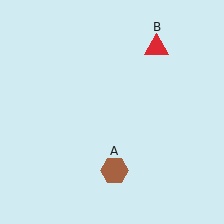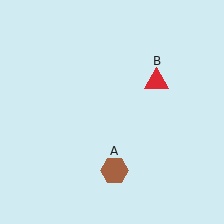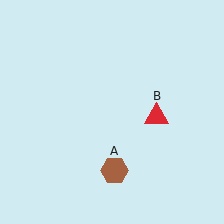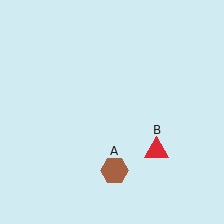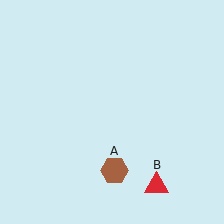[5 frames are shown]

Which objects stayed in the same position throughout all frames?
Brown hexagon (object A) remained stationary.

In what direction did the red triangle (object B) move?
The red triangle (object B) moved down.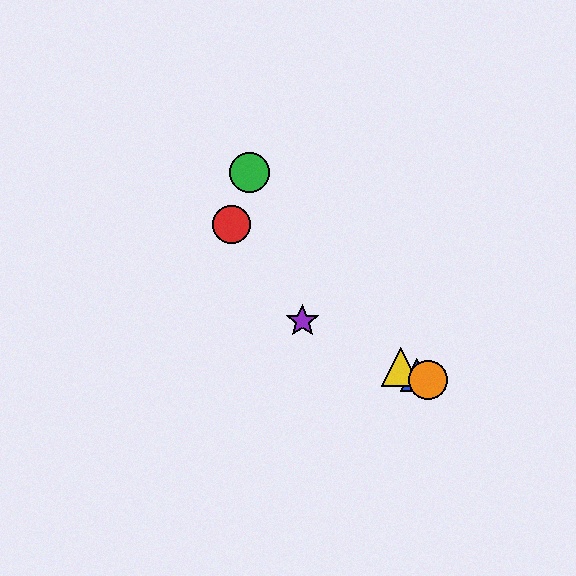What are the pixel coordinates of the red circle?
The red circle is at (232, 224).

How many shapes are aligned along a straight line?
4 shapes (the blue triangle, the yellow triangle, the purple star, the orange circle) are aligned along a straight line.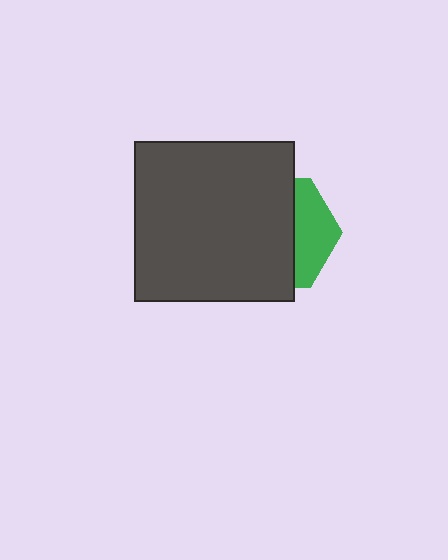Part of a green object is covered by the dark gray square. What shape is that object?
It is a hexagon.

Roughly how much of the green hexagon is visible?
A small part of it is visible (roughly 33%).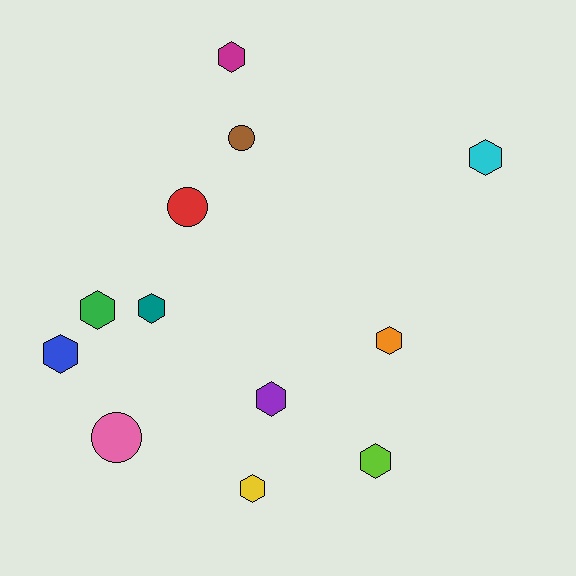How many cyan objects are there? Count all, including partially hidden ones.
There is 1 cyan object.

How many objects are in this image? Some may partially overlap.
There are 12 objects.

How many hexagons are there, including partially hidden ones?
There are 9 hexagons.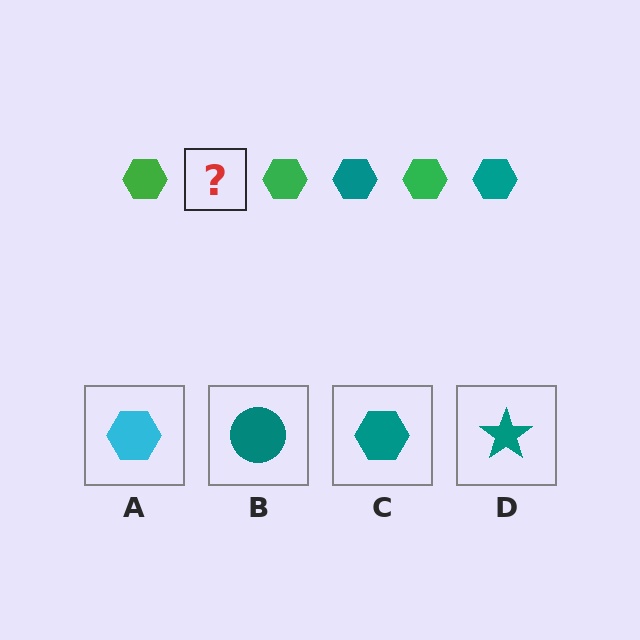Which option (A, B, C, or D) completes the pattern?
C.